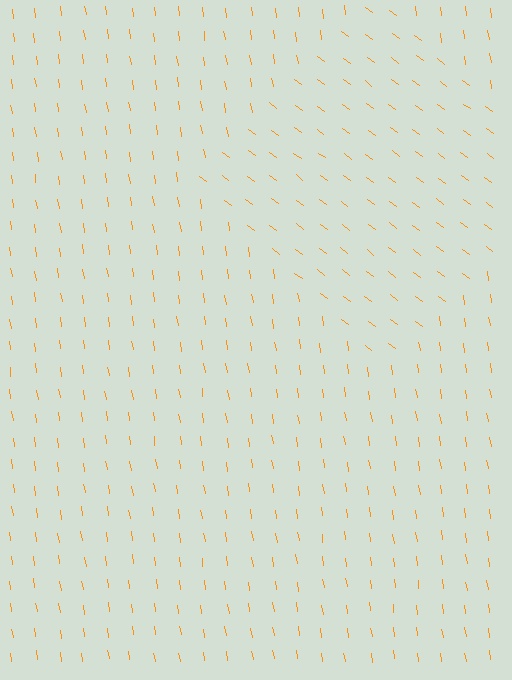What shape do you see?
I see a diamond.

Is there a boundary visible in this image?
Yes, there is a texture boundary formed by a change in line orientation.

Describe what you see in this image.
The image is filled with small orange line segments. A diamond region in the image has lines oriented differently from the surrounding lines, creating a visible texture boundary.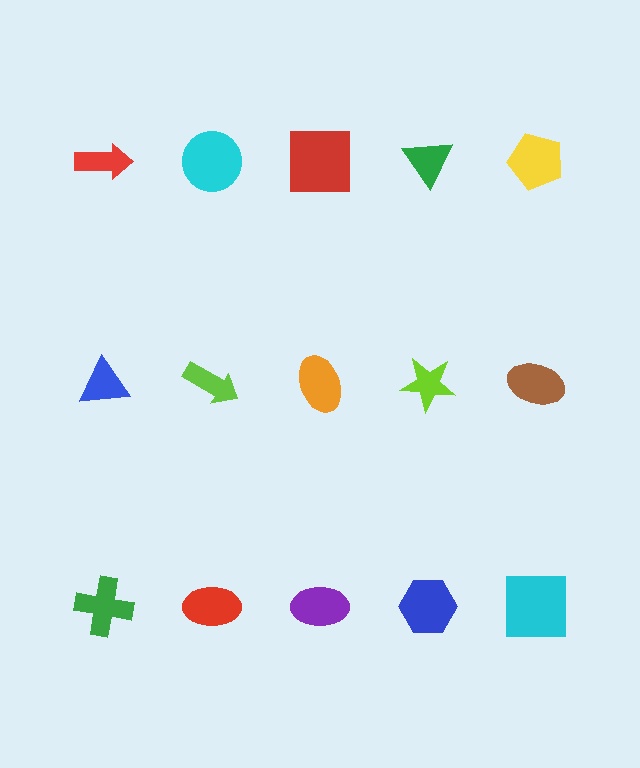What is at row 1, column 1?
A red arrow.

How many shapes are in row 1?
5 shapes.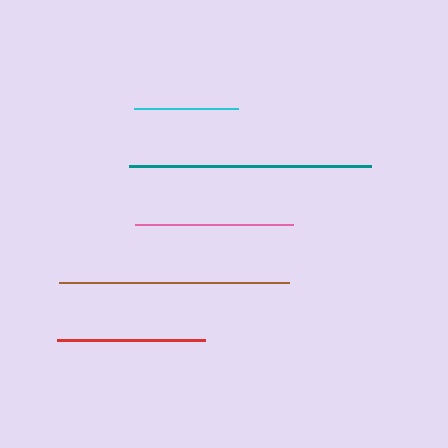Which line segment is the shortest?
The cyan line is the shortest at approximately 104 pixels.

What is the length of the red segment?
The red segment is approximately 148 pixels long.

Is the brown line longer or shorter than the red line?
The brown line is longer than the red line.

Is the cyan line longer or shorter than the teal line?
The teal line is longer than the cyan line.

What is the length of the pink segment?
The pink segment is approximately 158 pixels long.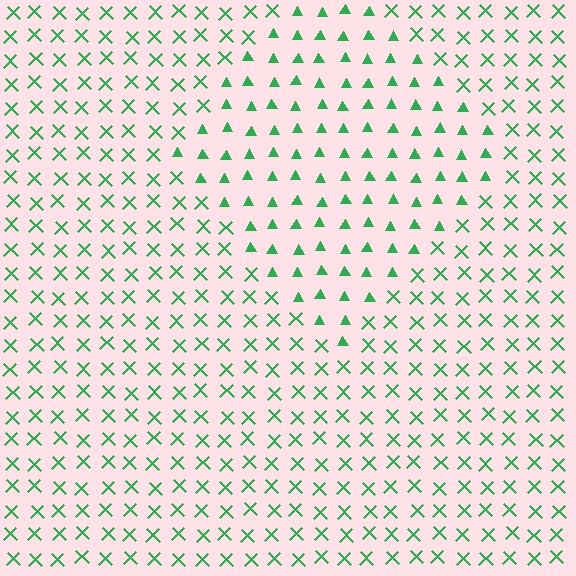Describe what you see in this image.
The image is filled with small green elements arranged in a uniform grid. A diamond-shaped region contains triangles, while the surrounding area contains X marks. The boundary is defined purely by the change in element shape.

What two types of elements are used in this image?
The image uses triangles inside the diamond region and X marks outside it.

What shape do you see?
I see a diamond.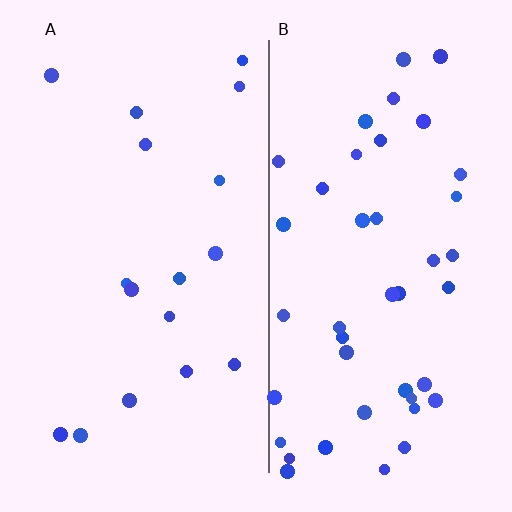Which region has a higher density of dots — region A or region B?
B (the right).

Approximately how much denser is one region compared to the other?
Approximately 2.5× — region B over region A.